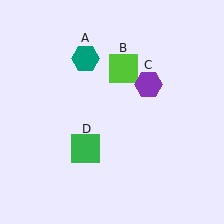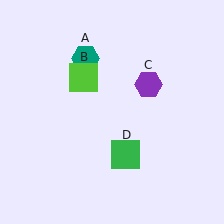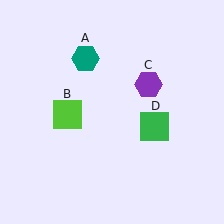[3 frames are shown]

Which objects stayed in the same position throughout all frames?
Teal hexagon (object A) and purple hexagon (object C) remained stationary.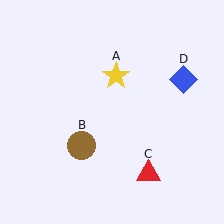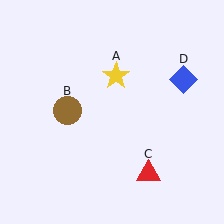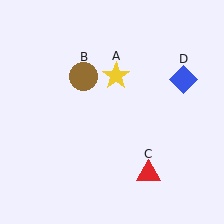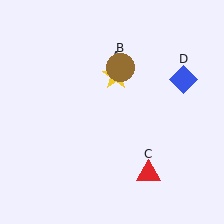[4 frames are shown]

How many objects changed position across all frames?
1 object changed position: brown circle (object B).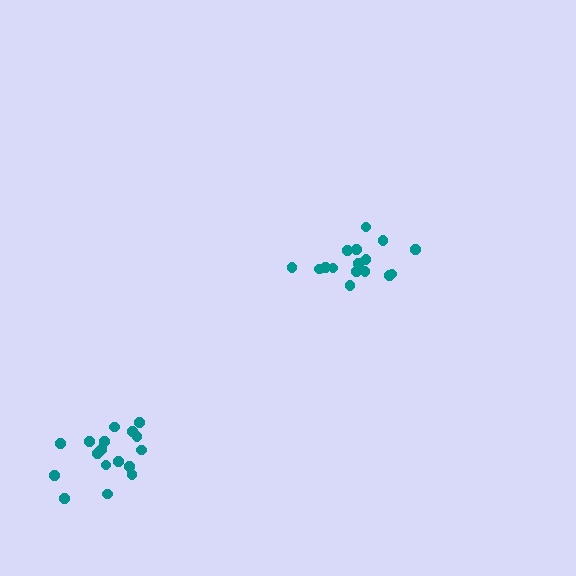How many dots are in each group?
Group 1: 17 dots, Group 2: 16 dots (33 total).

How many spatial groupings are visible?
There are 2 spatial groupings.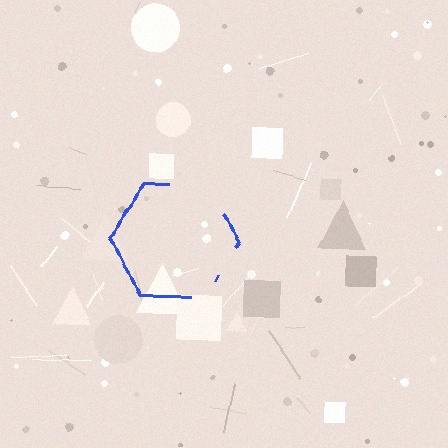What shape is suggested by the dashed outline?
The dashed outline suggests a hexagon.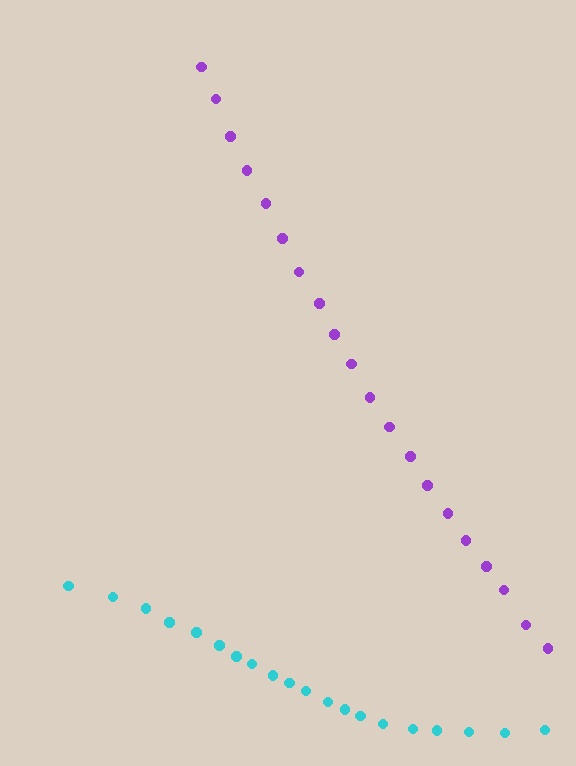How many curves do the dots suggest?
There are 2 distinct paths.